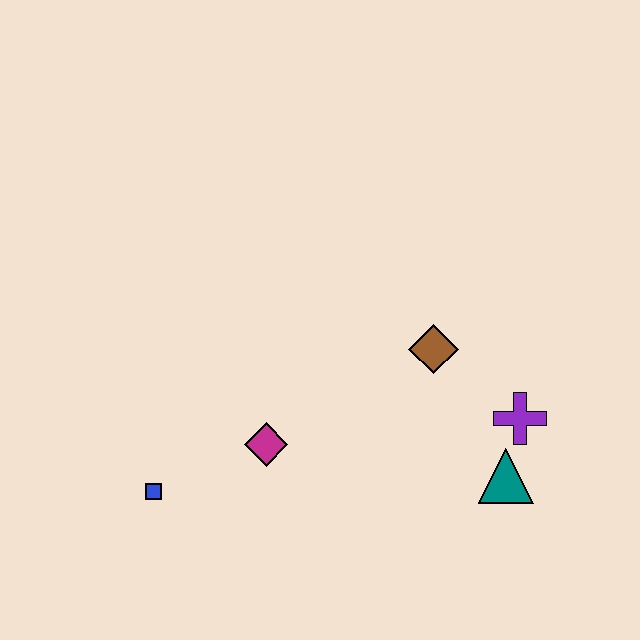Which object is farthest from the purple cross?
The blue square is farthest from the purple cross.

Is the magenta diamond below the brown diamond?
Yes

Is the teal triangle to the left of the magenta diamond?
No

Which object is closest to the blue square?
The magenta diamond is closest to the blue square.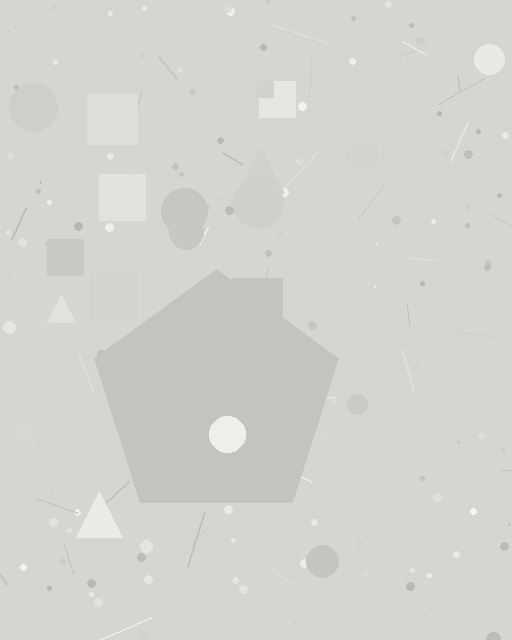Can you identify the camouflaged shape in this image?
The camouflaged shape is a pentagon.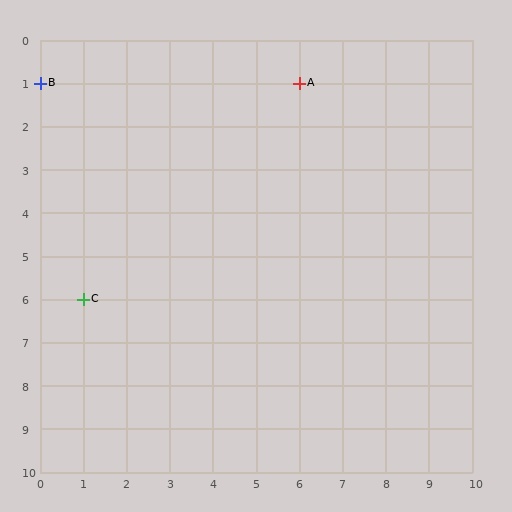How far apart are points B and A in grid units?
Points B and A are 6 columns apart.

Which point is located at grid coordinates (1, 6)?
Point C is at (1, 6).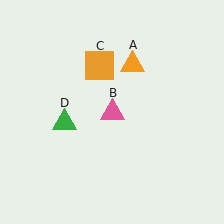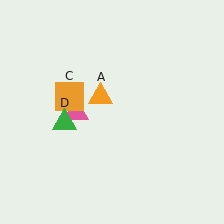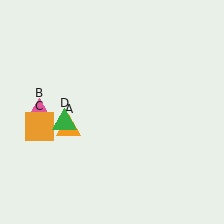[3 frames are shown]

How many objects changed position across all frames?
3 objects changed position: orange triangle (object A), pink triangle (object B), orange square (object C).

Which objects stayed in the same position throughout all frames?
Green triangle (object D) remained stationary.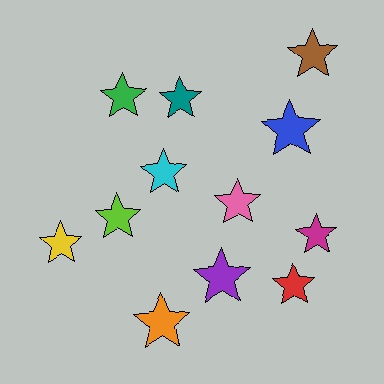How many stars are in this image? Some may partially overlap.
There are 12 stars.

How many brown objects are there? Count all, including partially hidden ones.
There is 1 brown object.